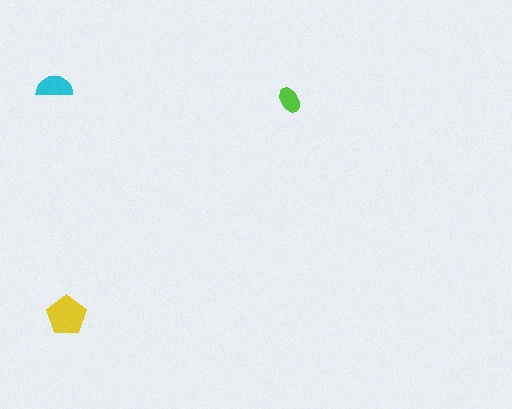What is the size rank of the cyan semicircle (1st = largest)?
2nd.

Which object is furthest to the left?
The cyan semicircle is leftmost.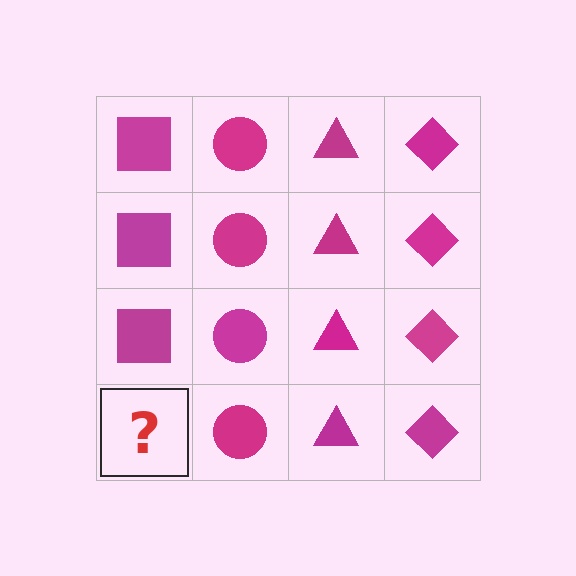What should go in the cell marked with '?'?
The missing cell should contain a magenta square.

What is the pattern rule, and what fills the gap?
The rule is that each column has a consistent shape. The gap should be filled with a magenta square.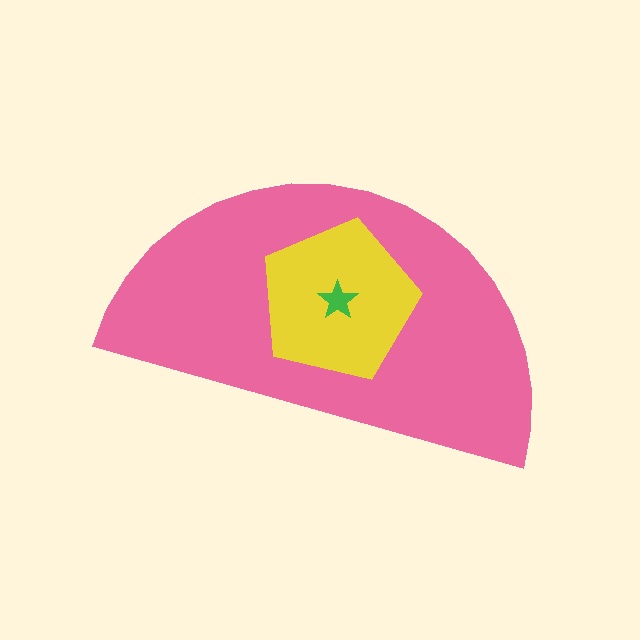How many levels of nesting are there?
3.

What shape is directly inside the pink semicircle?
The yellow pentagon.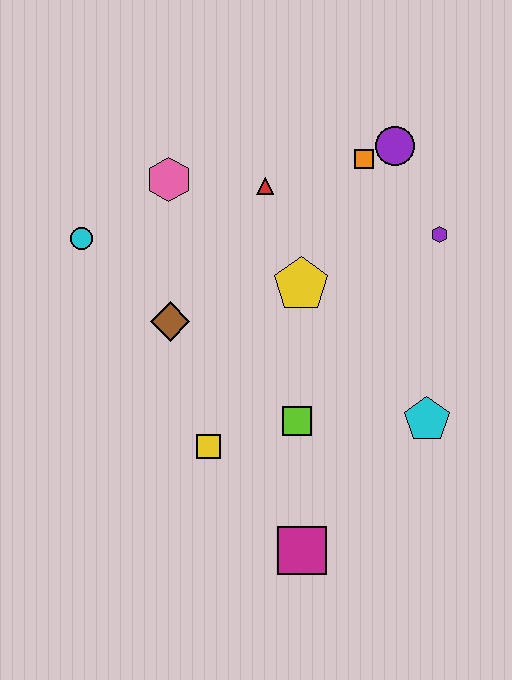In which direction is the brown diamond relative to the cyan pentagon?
The brown diamond is to the left of the cyan pentagon.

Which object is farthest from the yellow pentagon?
The magenta square is farthest from the yellow pentagon.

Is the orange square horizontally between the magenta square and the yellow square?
No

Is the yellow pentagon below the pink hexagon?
Yes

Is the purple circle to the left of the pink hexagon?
No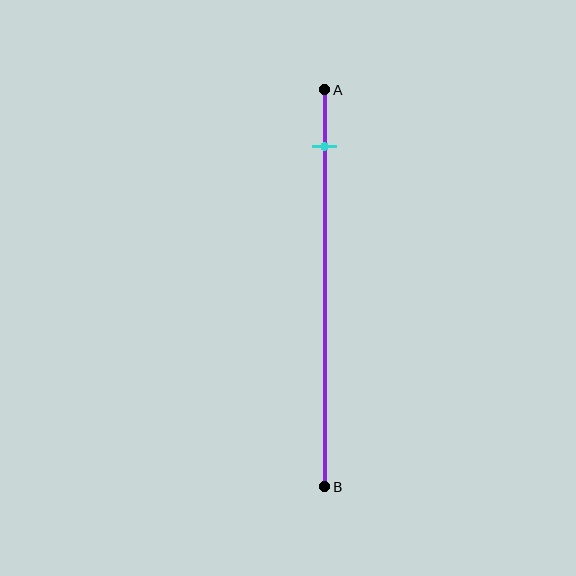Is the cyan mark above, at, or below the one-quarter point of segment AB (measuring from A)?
The cyan mark is above the one-quarter point of segment AB.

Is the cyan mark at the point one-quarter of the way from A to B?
No, the mark is at about 15% from A, not at the 25% one-quarter point.